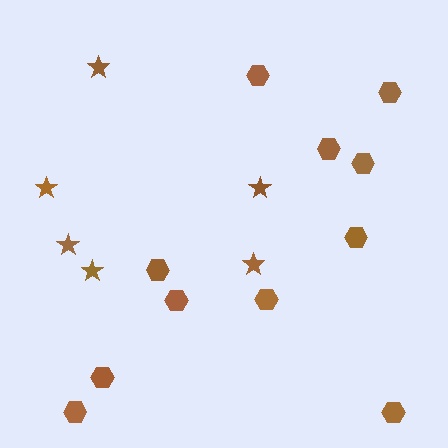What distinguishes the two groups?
There are 2 groups: one group of stars (6) and one group of hexagons (11).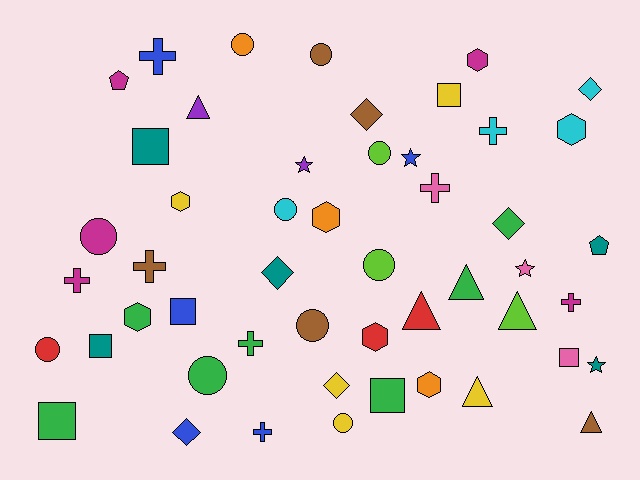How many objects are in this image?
There are 50 objects.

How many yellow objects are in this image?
There are 5 yellow objects.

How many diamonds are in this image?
There are 6 diamonds.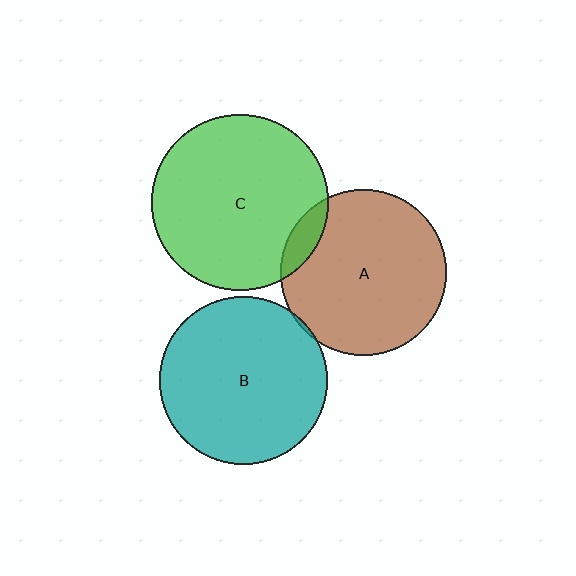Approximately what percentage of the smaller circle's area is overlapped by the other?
Approximately 5%.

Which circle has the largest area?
Circle C (green).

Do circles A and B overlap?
Yes.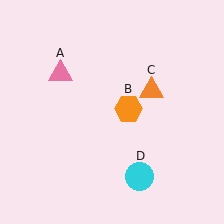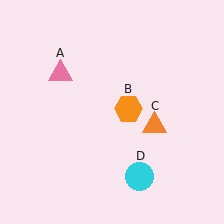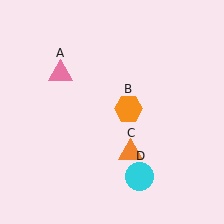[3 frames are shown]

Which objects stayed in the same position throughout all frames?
Pink triangle (object A) and orange hexagon (object B) and cyan circle (object D) remained stationary.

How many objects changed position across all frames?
1 object changed position: orange triangle (object C).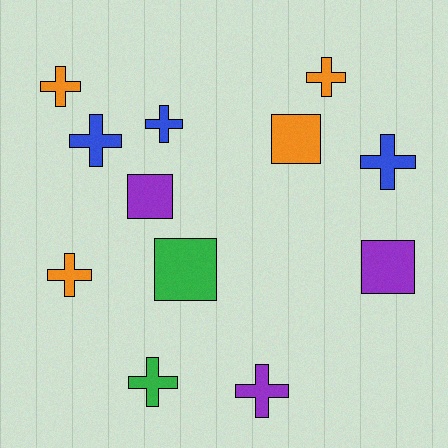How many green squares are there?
There is 1 green square.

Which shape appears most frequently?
Cross, with 8 objects.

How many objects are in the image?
There are 12 objects.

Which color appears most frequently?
Orange, with 4 objects.